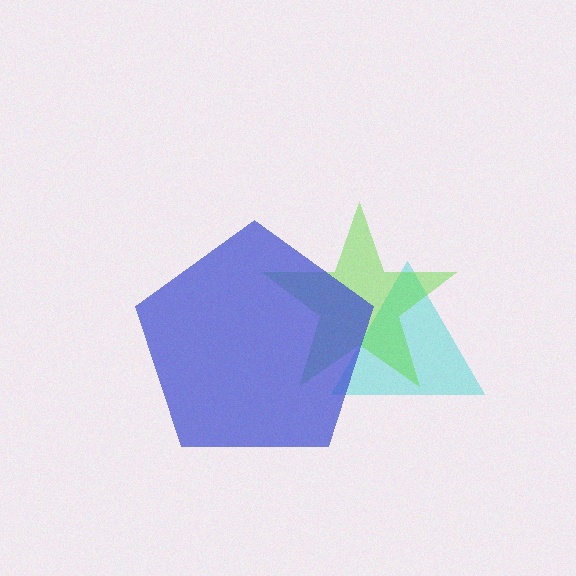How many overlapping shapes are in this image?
There are 3 overlapping shapes in the image.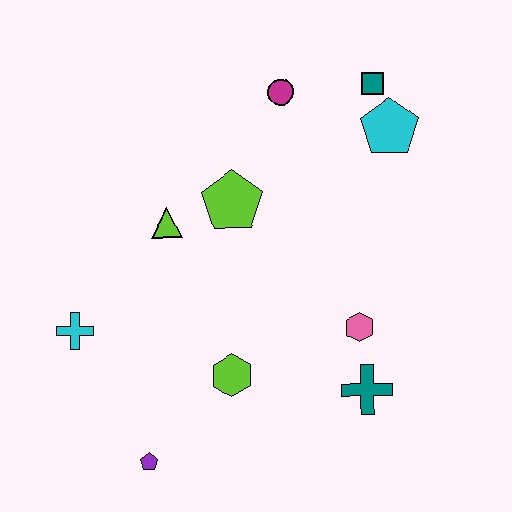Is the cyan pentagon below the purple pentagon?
No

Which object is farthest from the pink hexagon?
The cyan cross is farthest from the pink hexagon.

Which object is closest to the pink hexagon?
The teal cross is closest to the pink hexagon.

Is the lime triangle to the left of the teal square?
Yes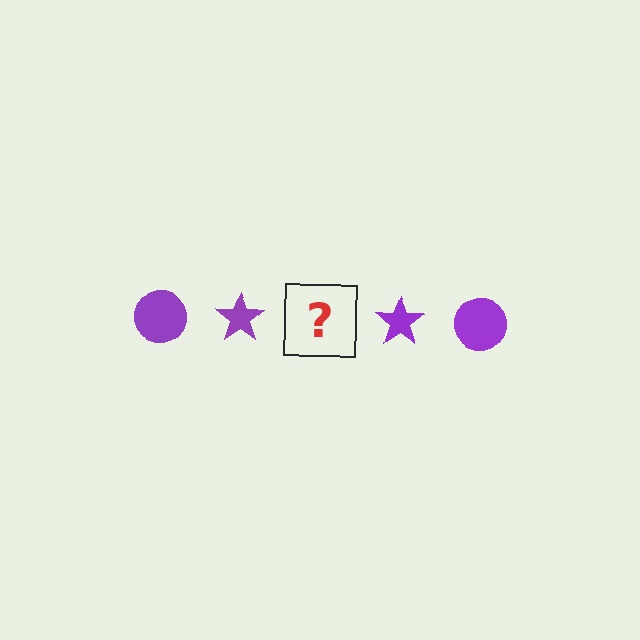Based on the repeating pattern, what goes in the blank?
The blank should be a purple circle.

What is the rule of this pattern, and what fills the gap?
The rule is that the pattern cycles through circle, star shapes in purple. The gap should be filled with a purple circle.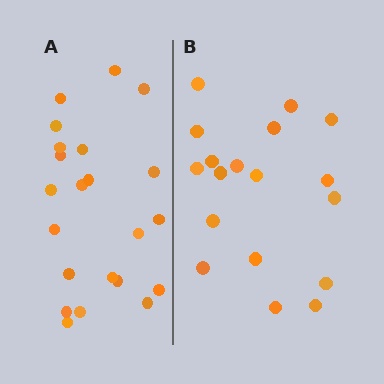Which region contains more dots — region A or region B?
Region A (the left region) has more dots.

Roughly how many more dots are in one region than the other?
Region A has about 4 more dots than region B.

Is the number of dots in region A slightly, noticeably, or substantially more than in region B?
Region A has only slightly more — the two regions are fairly close. The ratio is roughly 1.2 to 1.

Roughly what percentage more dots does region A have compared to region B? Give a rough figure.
About 20% more.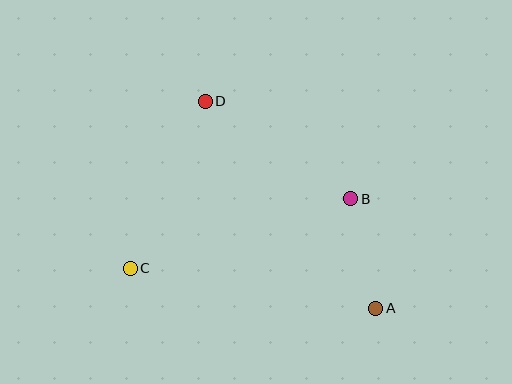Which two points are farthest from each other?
Points A and D are farthest from each other.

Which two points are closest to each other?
Points A and B are closest to each other.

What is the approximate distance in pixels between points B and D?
The distance between B and D is approximately 175 pixels.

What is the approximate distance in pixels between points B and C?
The distance between B and C is approximately 231 pixels.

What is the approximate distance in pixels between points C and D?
The distance between C and D is approximately 183 pixels.